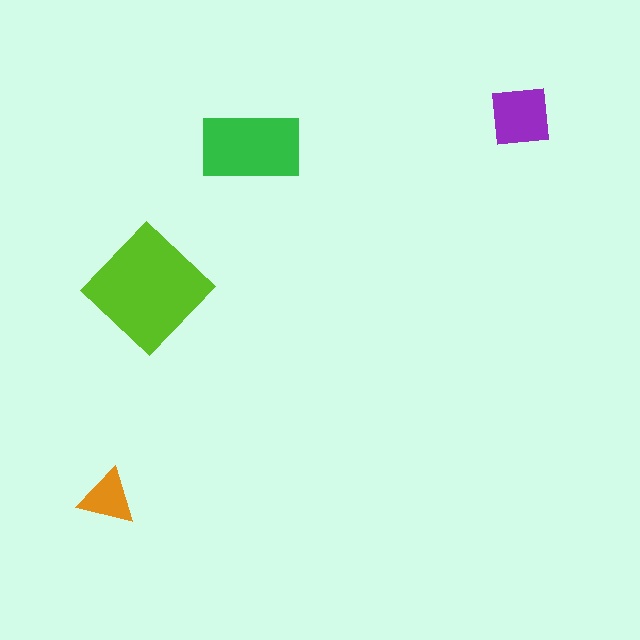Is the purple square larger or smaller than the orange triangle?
Larger.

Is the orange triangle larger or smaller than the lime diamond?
Smaller.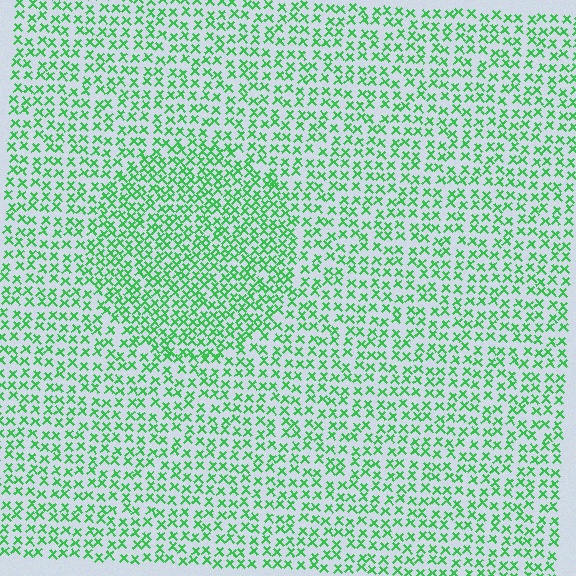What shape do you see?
I see a circle.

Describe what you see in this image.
The image contains small green elements arranged at two different densities. A circle-shaped region is visible where the elements are more densely packed than the surrounding area.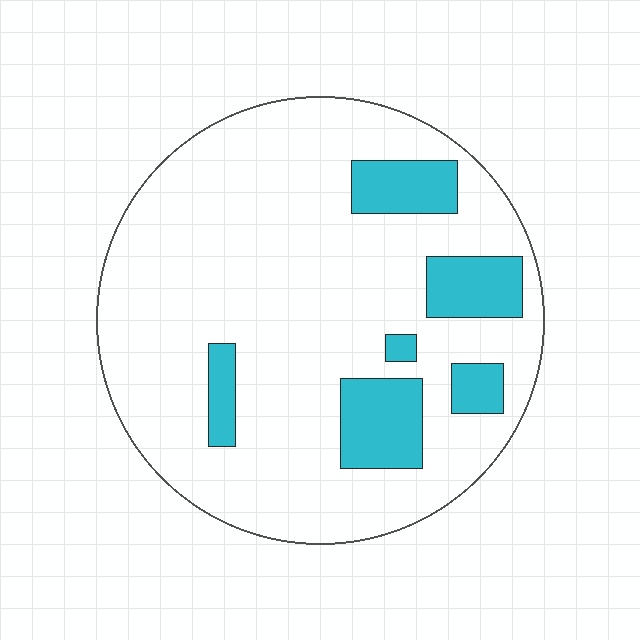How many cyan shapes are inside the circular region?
6.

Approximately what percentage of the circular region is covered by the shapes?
Approximately 15%.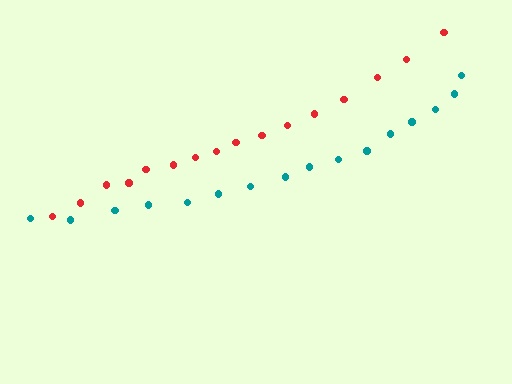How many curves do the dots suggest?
There are 2 distinct paths.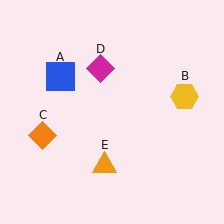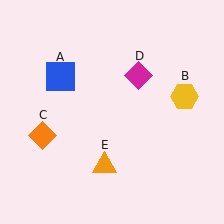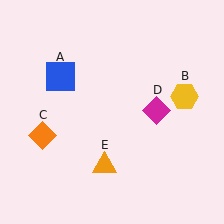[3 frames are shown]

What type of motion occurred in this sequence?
The magenta diamond (object D) rotated clockwise around the center of the scene.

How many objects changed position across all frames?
1 object changed position: magenta diamond (object D).